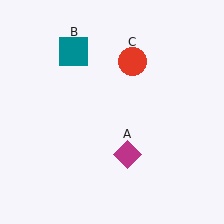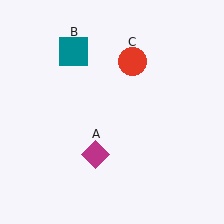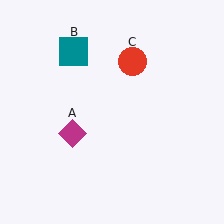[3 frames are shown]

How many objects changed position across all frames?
1 object changed position: magenta diamond (object A).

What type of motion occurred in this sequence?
The magenta diamond (object A) rotated clockwise around the center of the scene.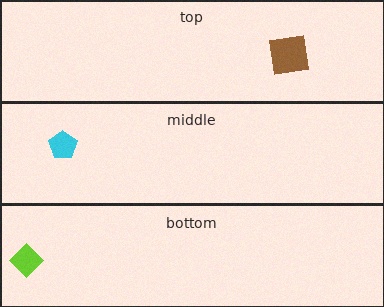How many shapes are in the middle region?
1.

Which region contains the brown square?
The top region.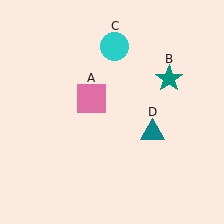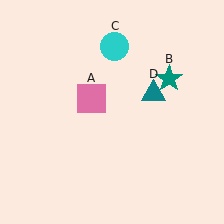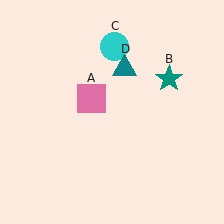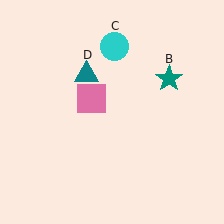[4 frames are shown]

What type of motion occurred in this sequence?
The teal triangle (object D) rotated counterclockwise around the center of the scene.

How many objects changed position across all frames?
1 object changed position: teal triangle (object D).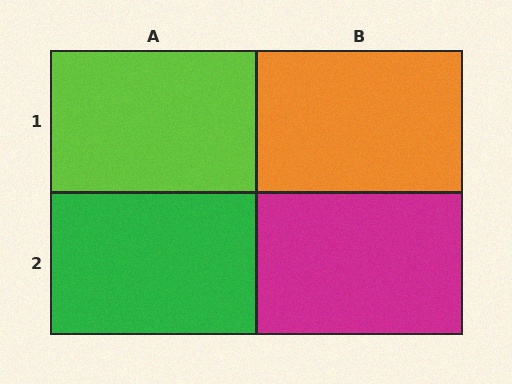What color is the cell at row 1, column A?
Lime.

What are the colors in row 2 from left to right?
Green, magenta.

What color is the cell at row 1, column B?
Orange.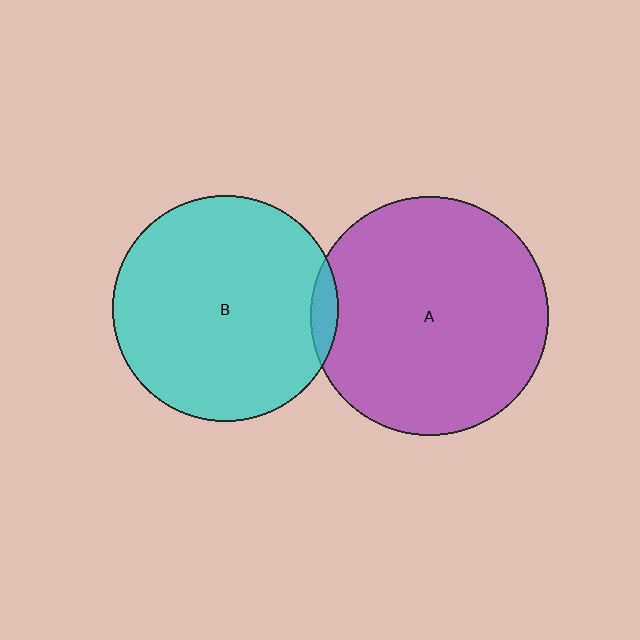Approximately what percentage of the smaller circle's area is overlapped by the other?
Approximately 5%.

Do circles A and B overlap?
Yes.